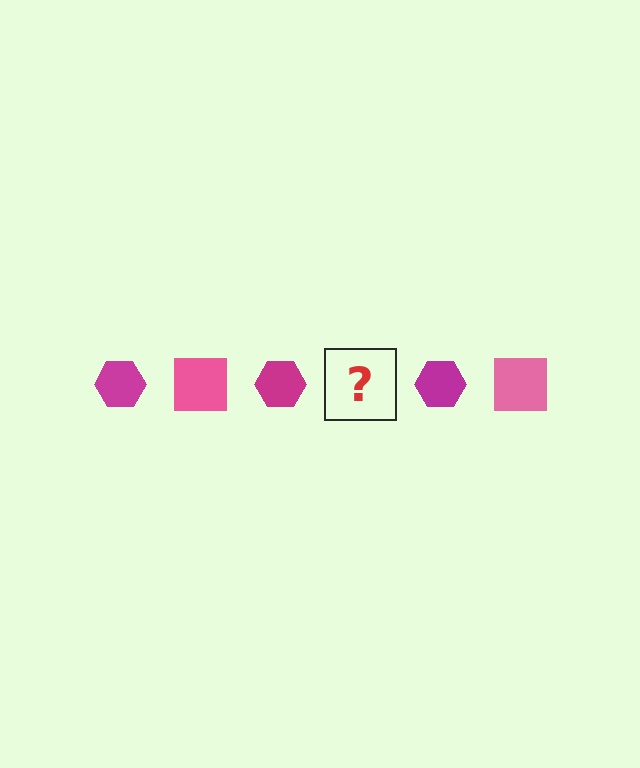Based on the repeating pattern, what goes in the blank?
The blank should be a pink square.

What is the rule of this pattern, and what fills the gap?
The rule is that the pattern alternates between magenta hexagon and pink square. The gap should be filled with a pink square.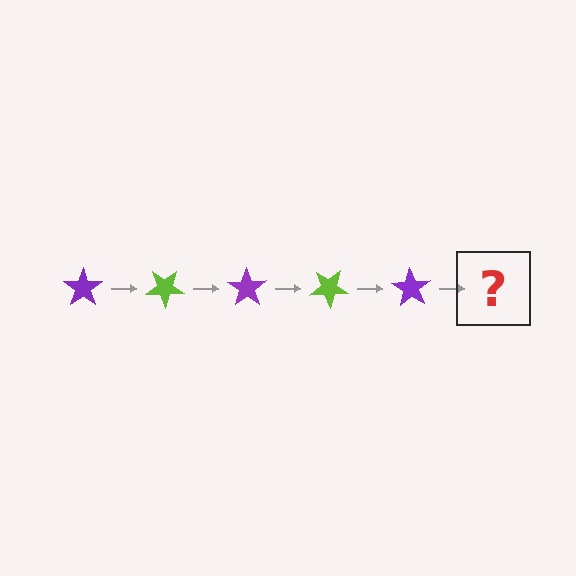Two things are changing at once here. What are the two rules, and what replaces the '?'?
The two rules are that it rotates 35 degrees each step and the color cycles through purple and lime. The '?' should be a lime star, rotated 175 degrees from the start.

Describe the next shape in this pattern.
It should be a lime star, rotated 175 degrees from the start.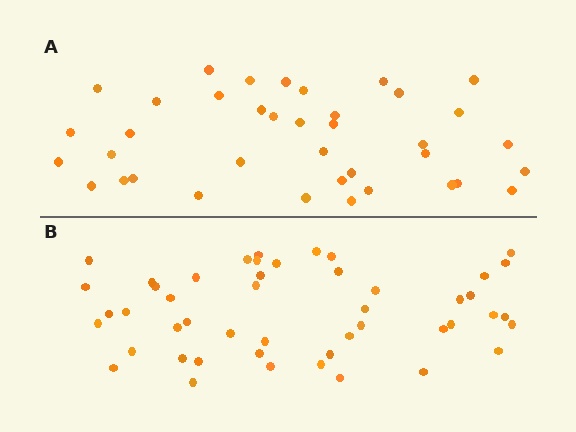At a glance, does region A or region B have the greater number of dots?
Region B (the bottom region) has more dots.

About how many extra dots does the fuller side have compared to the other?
Region B has roughly 10 or so more dots than region A.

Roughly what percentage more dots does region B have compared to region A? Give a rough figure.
About 25% more.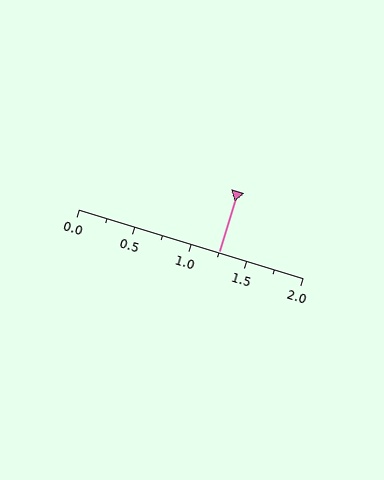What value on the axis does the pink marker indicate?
The marker indicates approximately 1.25.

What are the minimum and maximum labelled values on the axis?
The axis runs from 0.0 to 2.0.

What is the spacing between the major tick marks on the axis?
The major ticks are spaced 0.5 apart.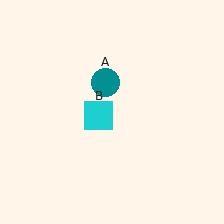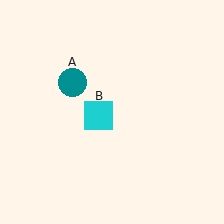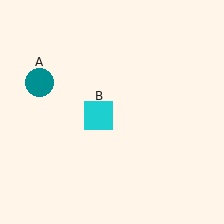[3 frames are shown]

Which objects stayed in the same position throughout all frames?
Cyan square (object B) remained stationary.